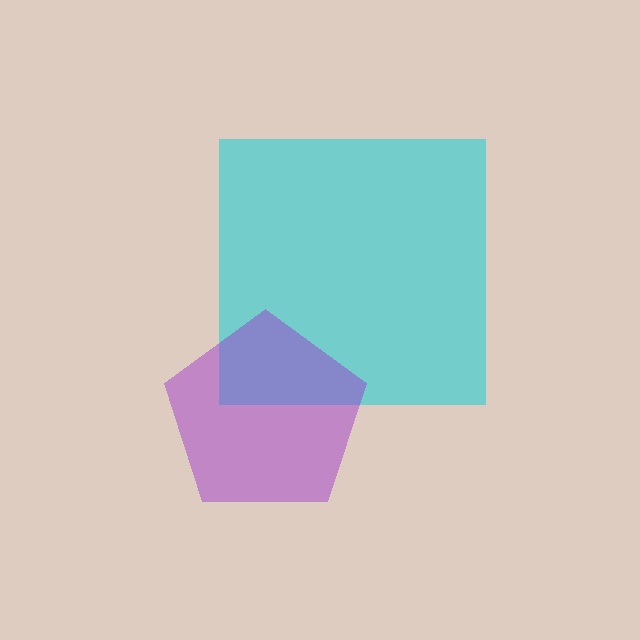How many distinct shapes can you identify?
There are 2 distinct shapes: a cyan square, a purple pentagon.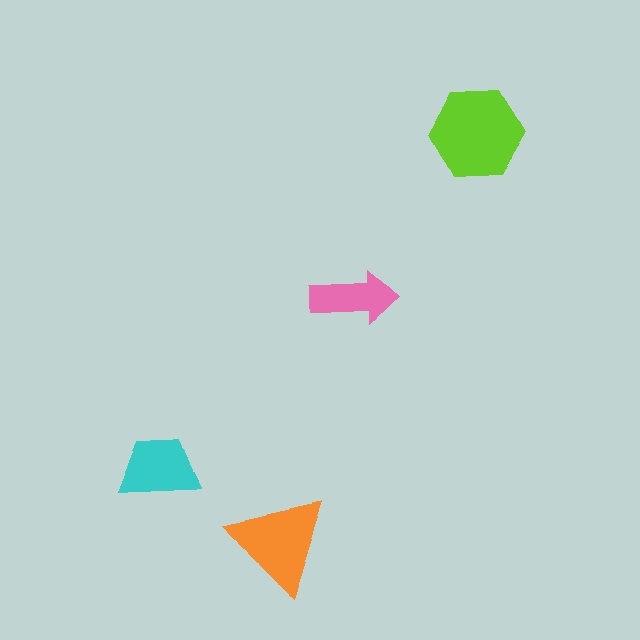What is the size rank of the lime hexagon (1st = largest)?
1st.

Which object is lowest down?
The orange triangle is bottommost.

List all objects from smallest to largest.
The pink arrow, the cyan trapezoid, the orange triangle, the lime hexagon.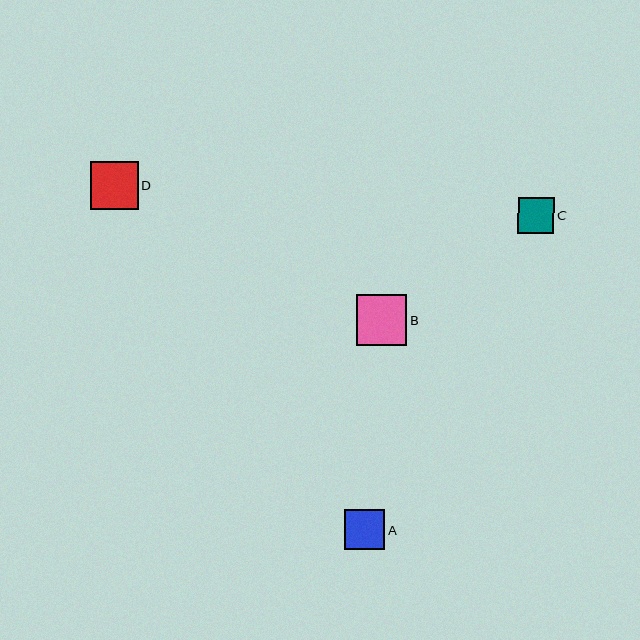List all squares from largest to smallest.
From largest to smallest: B, D, A, C.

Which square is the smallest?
Square C is the smallest with a size of approximately 36 pixels.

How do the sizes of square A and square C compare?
Square A and square C are approximately the same size.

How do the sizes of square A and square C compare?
Square A and square C are approximately the same size.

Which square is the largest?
Square B is the largest with a size of approximately 50 pixels.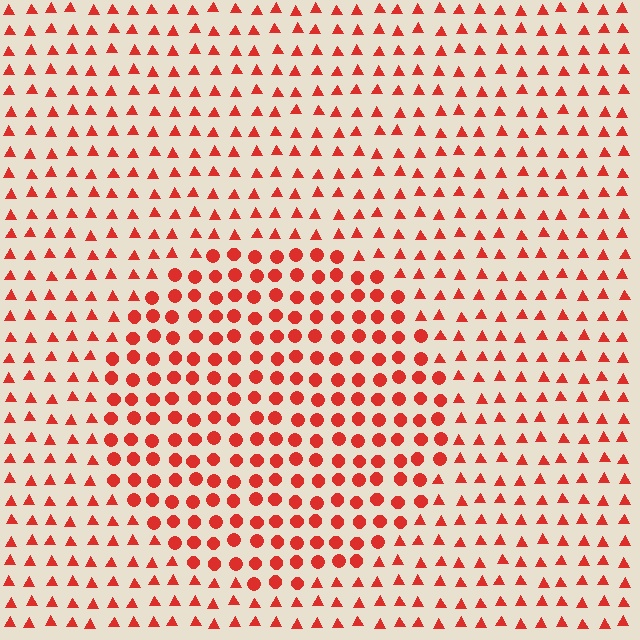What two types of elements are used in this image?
The image uses circles inside the circle region and triangles outside it.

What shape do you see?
I see a circle.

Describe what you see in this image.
The image is filled with small red elements arranged in a uniform grid. A circle-shaped region contains circles, while the surrounding area contains triangles. The boundary is defined purely by the change in element shape.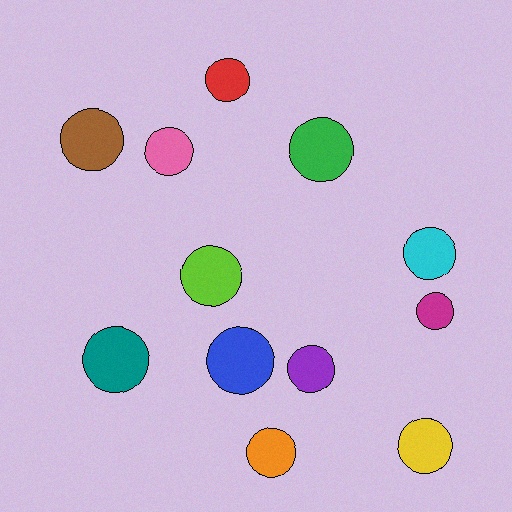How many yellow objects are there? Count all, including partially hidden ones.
There is 1 yellow object.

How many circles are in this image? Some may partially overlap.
There are 12 circles.